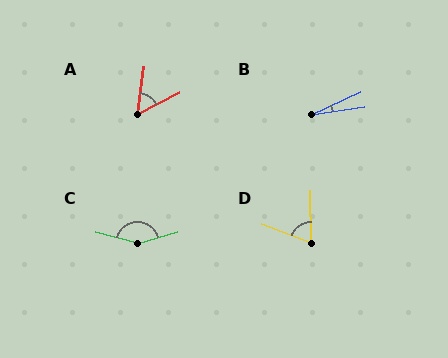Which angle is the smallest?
B, at approximately 16 degrees.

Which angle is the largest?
C, at approximately 149 degrees.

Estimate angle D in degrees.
Approximately 69 degrees.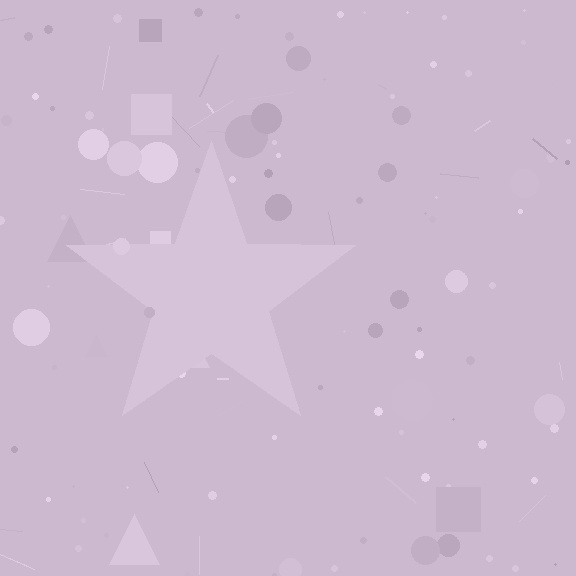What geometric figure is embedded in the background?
A star is embedded in the background.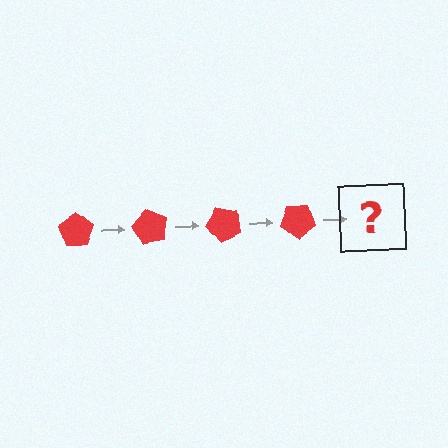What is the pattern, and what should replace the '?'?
The pattern is that the pentagon rotates 60 degrees each step. The '?' should be a red pentagon rotated 240 degrees.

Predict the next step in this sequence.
The next step is a red pentagon rotated 240 degrees.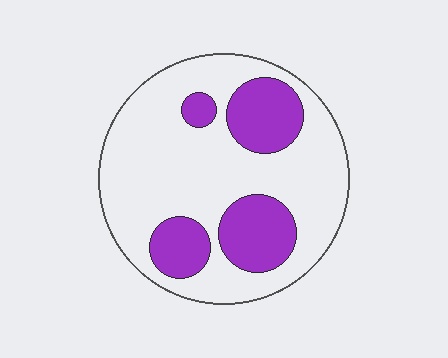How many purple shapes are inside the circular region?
4.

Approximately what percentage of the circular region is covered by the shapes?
Approximately 25%.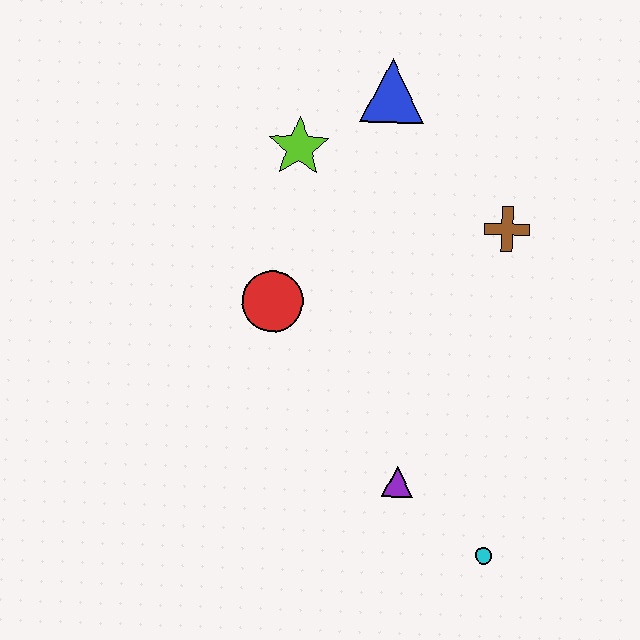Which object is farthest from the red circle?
The cyan circle is farthest from the red circle.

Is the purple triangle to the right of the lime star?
Yes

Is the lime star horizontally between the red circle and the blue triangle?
Yes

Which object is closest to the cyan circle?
The purple triangle is closest to the cyan circle.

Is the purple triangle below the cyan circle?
No